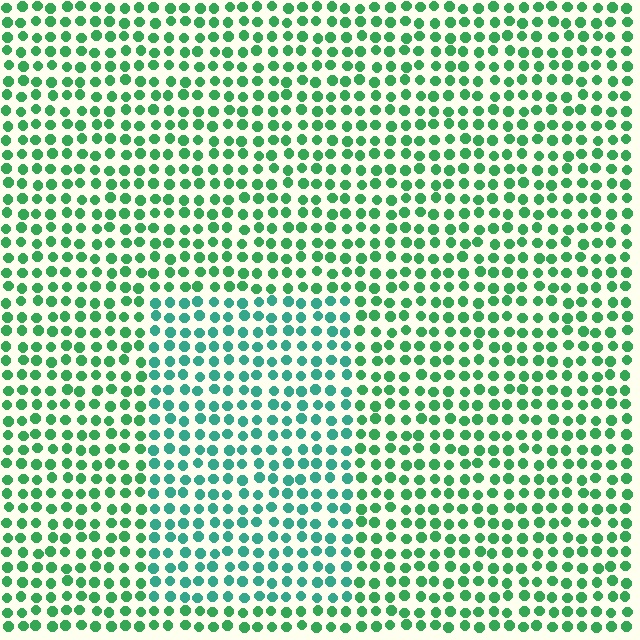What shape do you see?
I see a rectangle.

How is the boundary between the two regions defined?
The boundary is defined purely by a slight shift in hue (about 28 degrees). Spacing, size, and orientation are identical on both sides.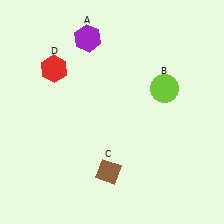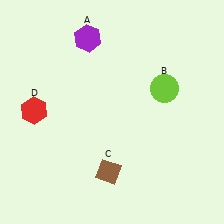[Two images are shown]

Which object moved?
The red hexagon (D) moved down.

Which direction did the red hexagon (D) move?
The red hexagon (D) moved down.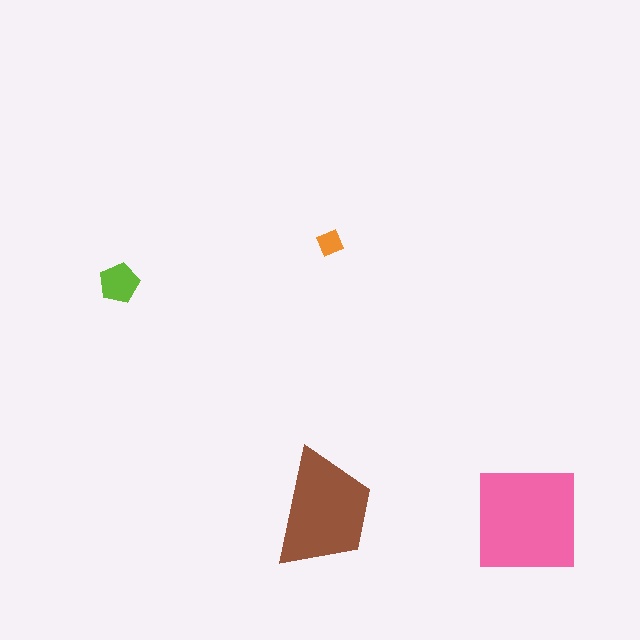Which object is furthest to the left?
The lime pentagon is leftmost.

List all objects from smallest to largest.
The orange diamond, the lime pentagon, the brown trapezoid, the pink square.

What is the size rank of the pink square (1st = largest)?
1st.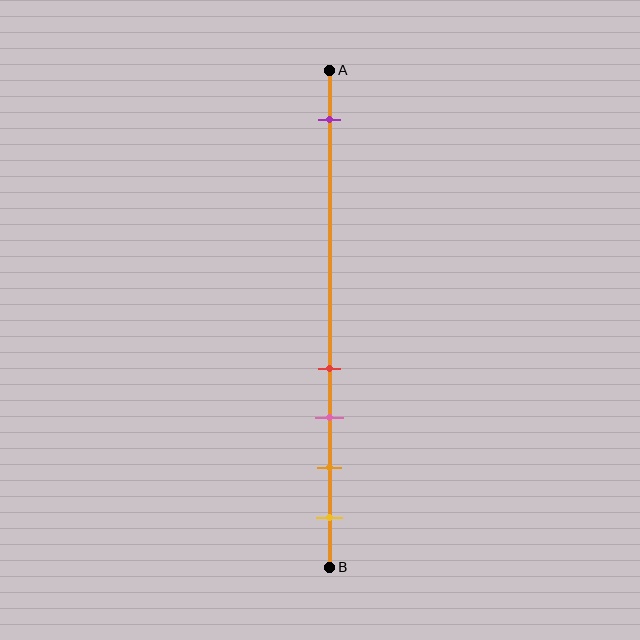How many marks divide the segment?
There are 5 marks dividing the segment.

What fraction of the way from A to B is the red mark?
The red mark is approximately 60% (0.6) of the way from A to B.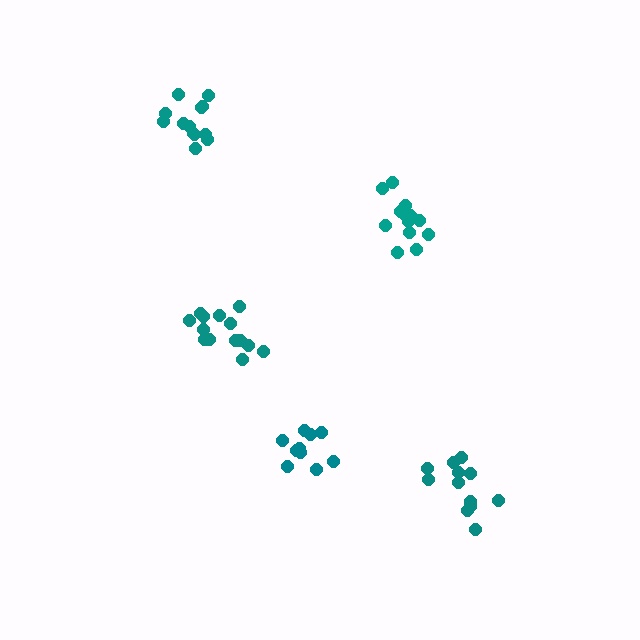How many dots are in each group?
Group 1: 14 dots, Group 2: 13 dots, Group 3: 10 dots, Group 4: 12 dots, Group 5: 13 dots (62 total).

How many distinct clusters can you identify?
There are 5 distinct clusters.